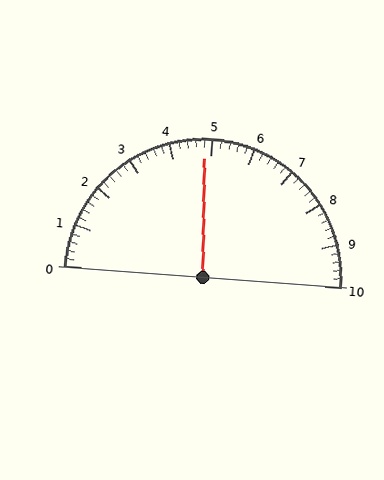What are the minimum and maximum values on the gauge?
The gauge ranges from 0 to 10.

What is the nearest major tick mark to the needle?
The nearest major tick mark is 5.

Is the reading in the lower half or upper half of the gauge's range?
The reading is in the lower half of the range (0 to 10).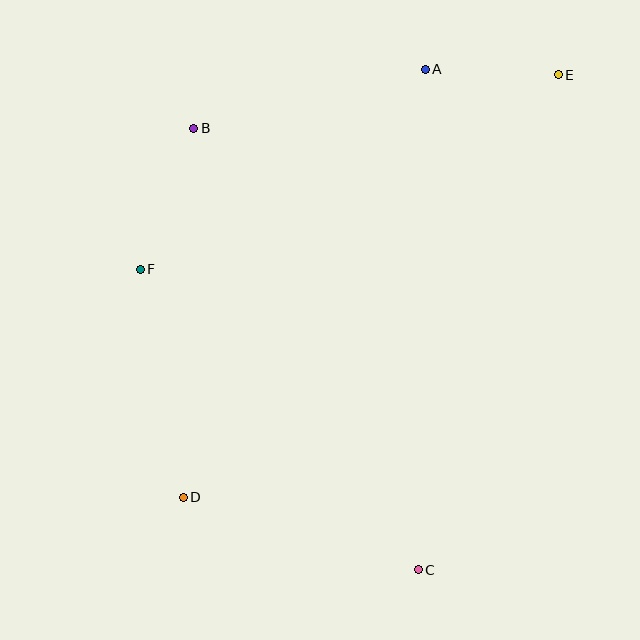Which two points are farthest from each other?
Points D and E are farthest from each other.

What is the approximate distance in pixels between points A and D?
The distance between A and D is approximately 492 pixels.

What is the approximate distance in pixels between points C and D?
The distance between C and D is approximately 246 pixels.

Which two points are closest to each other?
Points A and E are closest to each other.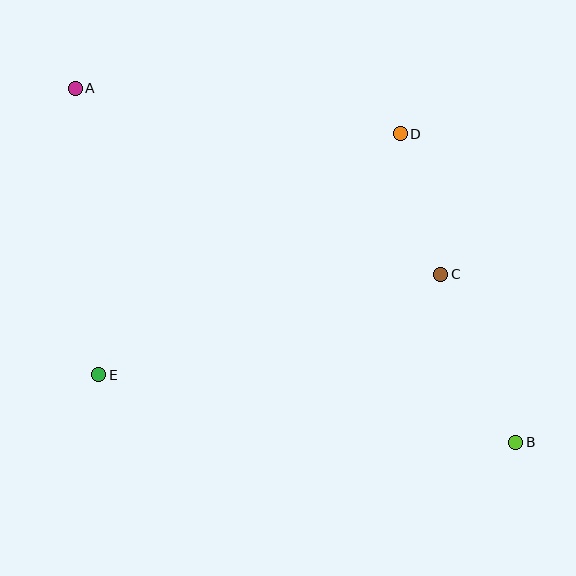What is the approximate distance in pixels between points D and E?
The distance between D and E is approximately 386 pixels.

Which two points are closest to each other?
Points C and D are closest to each other.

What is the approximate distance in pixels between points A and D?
The distance between A and D is approximately 328 pixels.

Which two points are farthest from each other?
Points A and B are farthest from each other.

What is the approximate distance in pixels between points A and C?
The distance between A and C is approximately 410 pixels.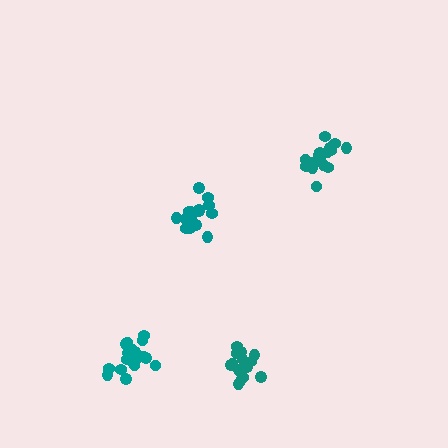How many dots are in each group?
Group 1: 17 dots, Group 2: 19 dots, Group 3: 16 dots, Group 4: 14 dots (66 total).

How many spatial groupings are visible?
There are 4 spatial groupings.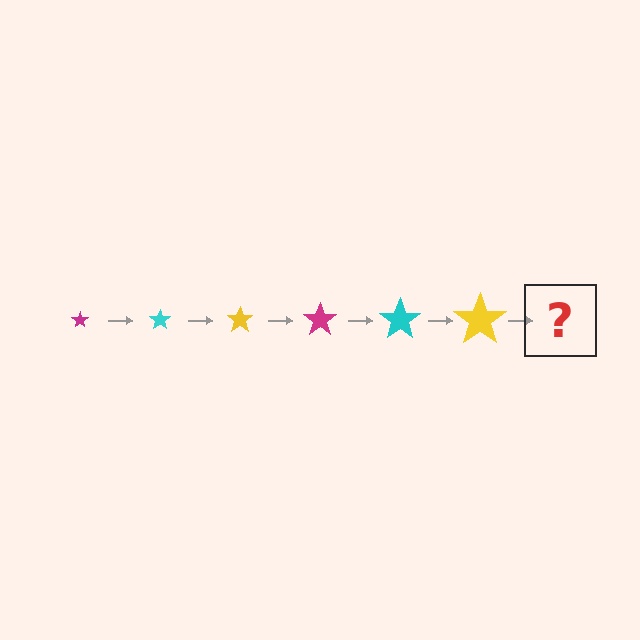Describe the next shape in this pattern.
It should be a magenta star, larger than the previous one.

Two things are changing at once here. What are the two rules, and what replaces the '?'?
The two rules are that the star grows larger each step and the color cycles through magenta, cyan, and yellow. The '?' should be a magenta star, larger than the previous one.